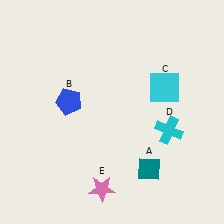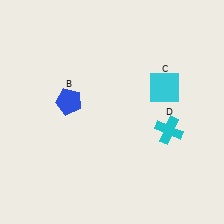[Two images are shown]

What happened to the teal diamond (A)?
The teal diamond (A) was removed in Image 2. It was in the bottom-right area of Image 1.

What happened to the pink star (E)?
The pink star (E) was removed in Image 2. It was in the bottom-left area of Image 1.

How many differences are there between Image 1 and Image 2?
There are 2 differences between the two images.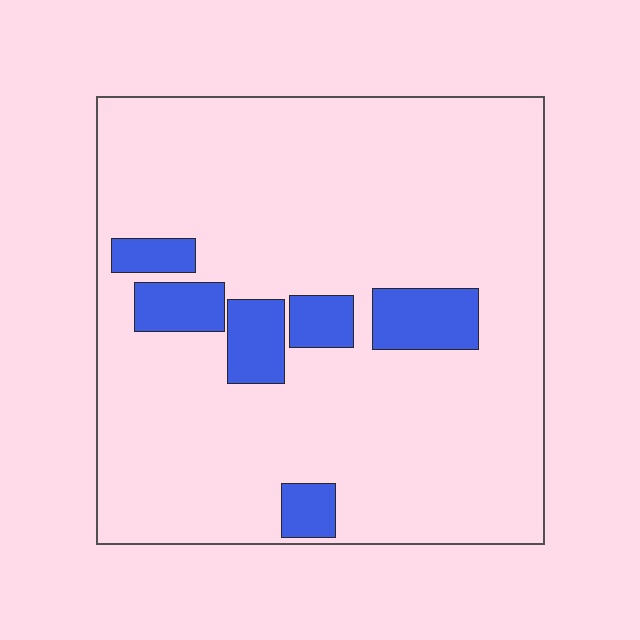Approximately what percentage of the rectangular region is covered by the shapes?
Approximately 15%.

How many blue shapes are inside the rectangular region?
6.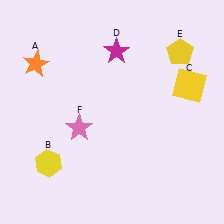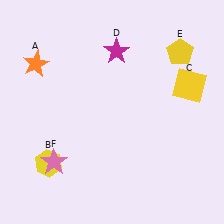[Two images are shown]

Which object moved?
The pink star (F) moved down.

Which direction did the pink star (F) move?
The pink star (F) moved down.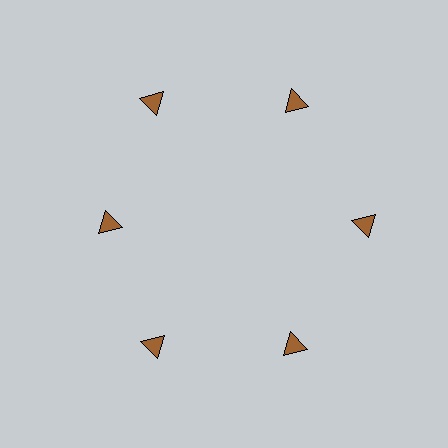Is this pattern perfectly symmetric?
No. The 6 brown triangles are arranged in a ring, but one element near the 9 o'clock position is pulled inward toward the center, breaking the 6-fold rotational symmetry.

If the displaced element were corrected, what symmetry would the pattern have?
It would have 6-fold rotational symmetry — the pattern would map onto itself every 60 degrees.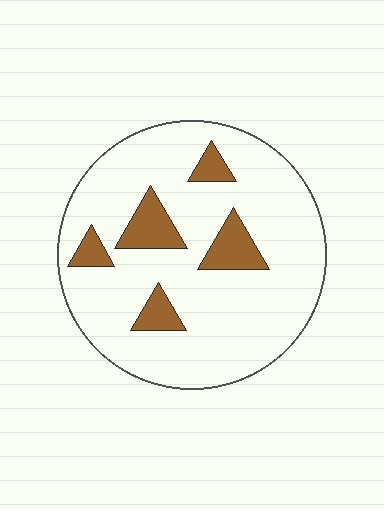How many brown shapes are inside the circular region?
5.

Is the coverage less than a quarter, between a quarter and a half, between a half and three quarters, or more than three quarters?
Less than a quarter.